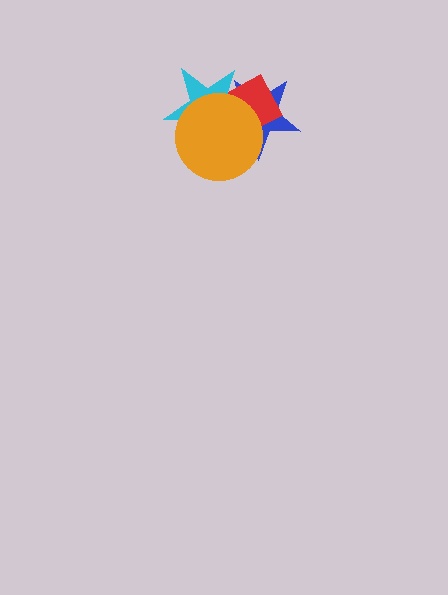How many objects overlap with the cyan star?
3 objects overlap with the cyan star.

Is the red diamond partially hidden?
Yes, it is partially covered by another shape.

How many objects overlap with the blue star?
3 objects overlap with the blue star.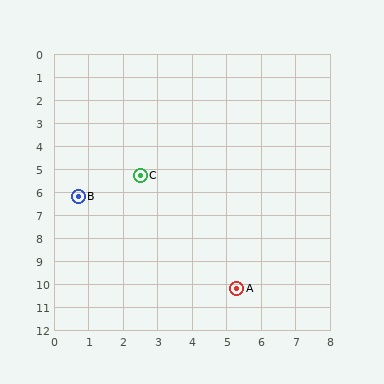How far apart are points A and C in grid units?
Points A and C are about 5.6 grid units apart.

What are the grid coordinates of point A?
Point A is at approximately (5.3, 10.2).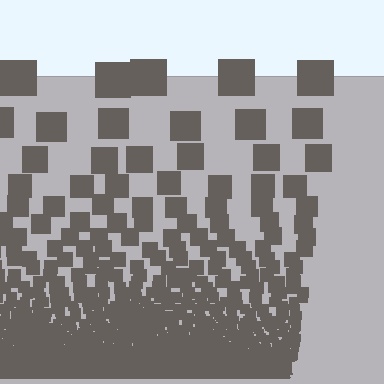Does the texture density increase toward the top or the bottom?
Density increases toward the bottom.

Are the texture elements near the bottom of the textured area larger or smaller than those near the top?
Smaller. The gradient is inverted — elements near the bottom are smaller and denser.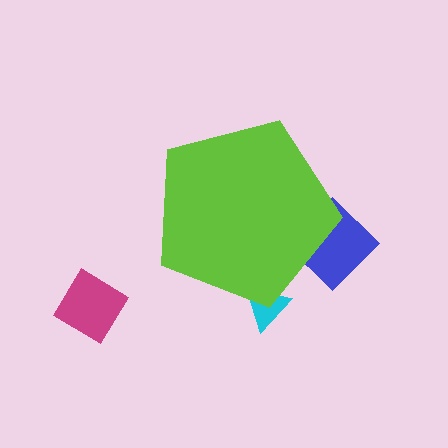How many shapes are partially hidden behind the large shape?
2 shapes are partially hidden.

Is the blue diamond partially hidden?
Yes, the blue diamond is partially hidden behind the lime pentagon.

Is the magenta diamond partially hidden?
No, the magenta diamond is fully visible.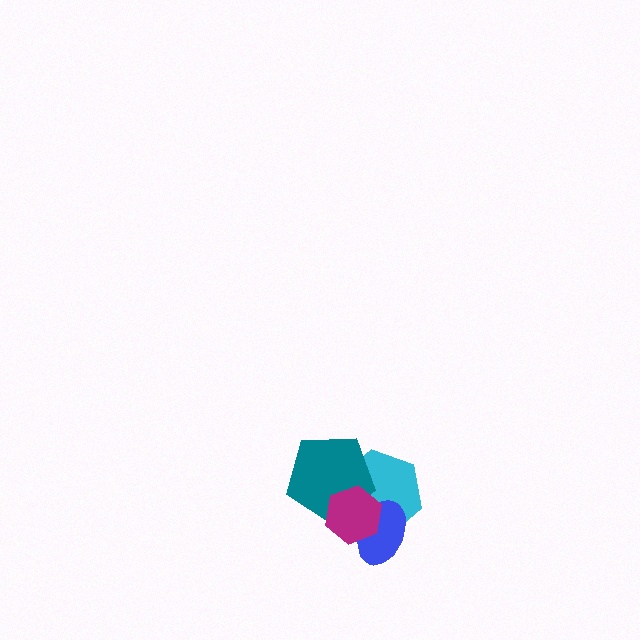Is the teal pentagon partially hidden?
Yes, it is partially covered by another shape.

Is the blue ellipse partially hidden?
Yes, it is partially covered by another shape.